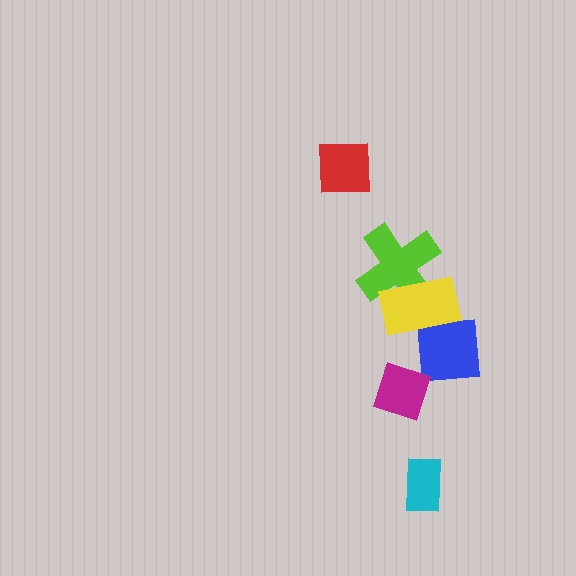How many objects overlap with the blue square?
2 objects overlap with the blue square.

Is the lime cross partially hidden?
Yes, it is partially covered by another shape.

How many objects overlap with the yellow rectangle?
2 objects overlap with the yellow rectangle.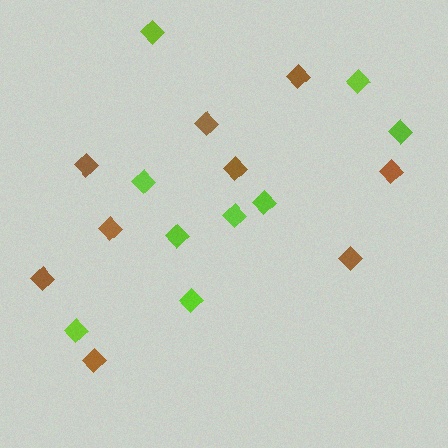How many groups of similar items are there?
There are 2 groups: one group of brown diamonds (9) and one group of lime diamonds (9).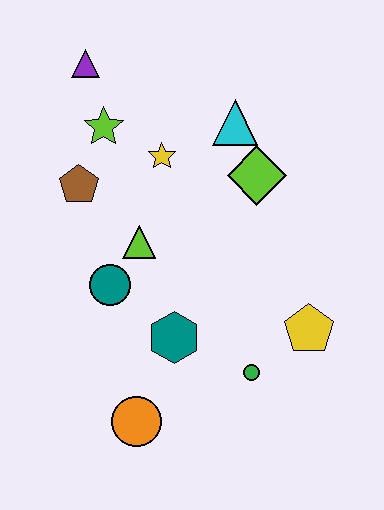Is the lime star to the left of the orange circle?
Yes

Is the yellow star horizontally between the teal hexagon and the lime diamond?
No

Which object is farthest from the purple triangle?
The orange circle is farthest from the purple triangle.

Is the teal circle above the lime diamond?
No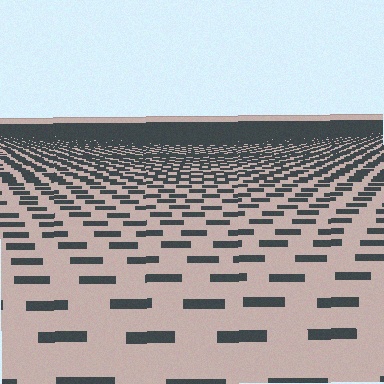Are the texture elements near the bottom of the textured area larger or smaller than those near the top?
Larger. Near the bottom, elements are closer to the viewer and appear at a bigger on-screen size.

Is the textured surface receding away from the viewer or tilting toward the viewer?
The surface is receding away from the viewer. Texture elements get smaller and denser toward the top.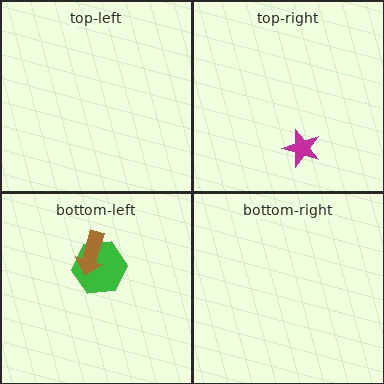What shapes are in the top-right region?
The magenta star.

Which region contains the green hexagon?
The bottom-left region.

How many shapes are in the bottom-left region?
2.